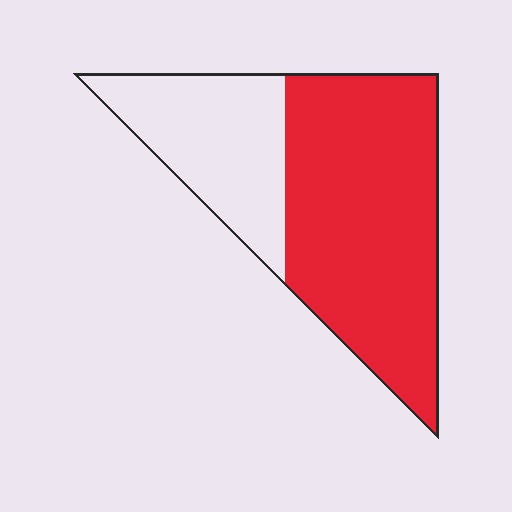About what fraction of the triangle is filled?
About two thirds (2/3).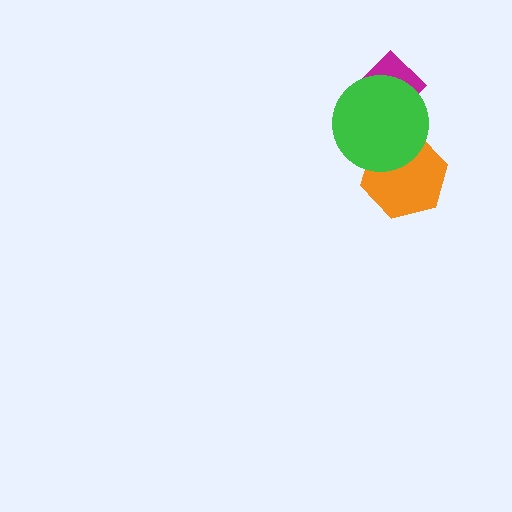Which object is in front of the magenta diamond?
The green circle is in front of the magenta diamond.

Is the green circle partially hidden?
No, no other shape covers it.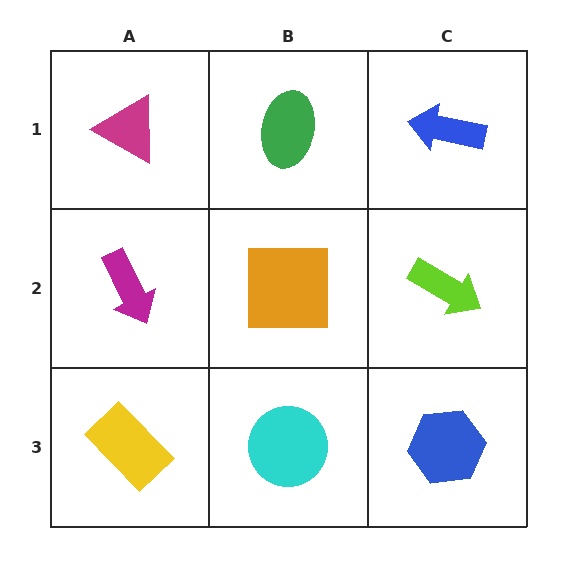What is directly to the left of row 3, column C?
A cyan circle.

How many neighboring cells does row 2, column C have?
3.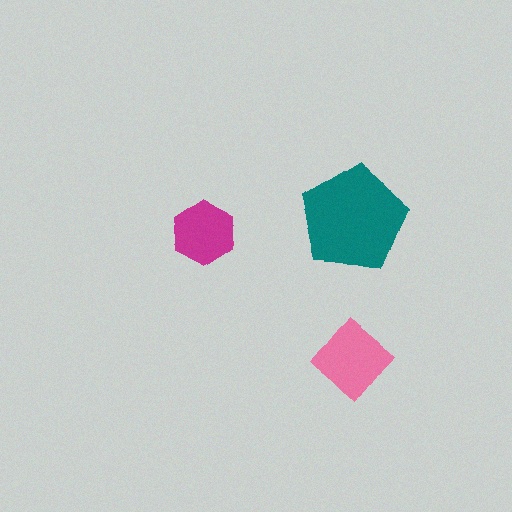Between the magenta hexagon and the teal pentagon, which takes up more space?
The teal pentagon.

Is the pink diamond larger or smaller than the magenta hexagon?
Larger.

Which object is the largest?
The teal pentagon.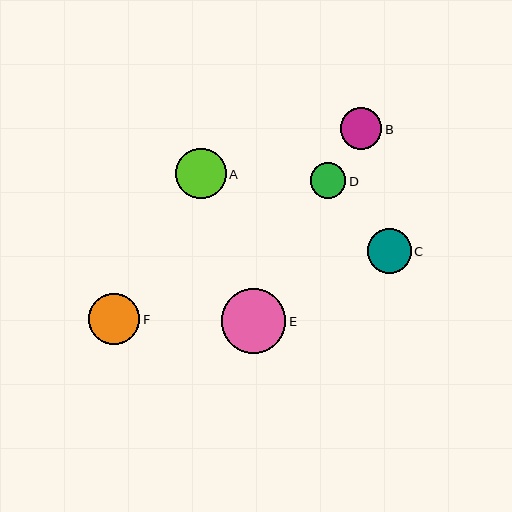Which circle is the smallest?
Circle D is the smallest with a size of approximately 35 pixels.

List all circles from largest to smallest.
From largest to smallest: E, F, A, C, B, D.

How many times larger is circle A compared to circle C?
Circle A is approximately 1.1 times the size of circle C.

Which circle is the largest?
Circle E is the largest with a size of approximately 64 pixels.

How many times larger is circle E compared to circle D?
Circle E is approximately 1.8 times the size of circle D.